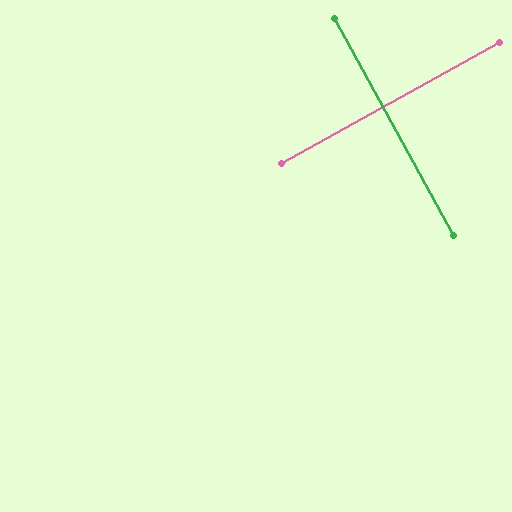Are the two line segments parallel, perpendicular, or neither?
Perpendicular — they meet at approximately 90°.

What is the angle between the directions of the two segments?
Approximately 90 degrees.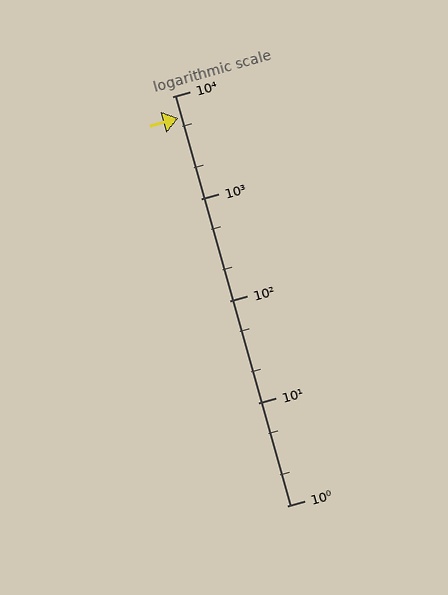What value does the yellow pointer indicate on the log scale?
The pointer indicates approximately 6200.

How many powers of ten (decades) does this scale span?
The scale spans 4 decades, from 1 to 10000.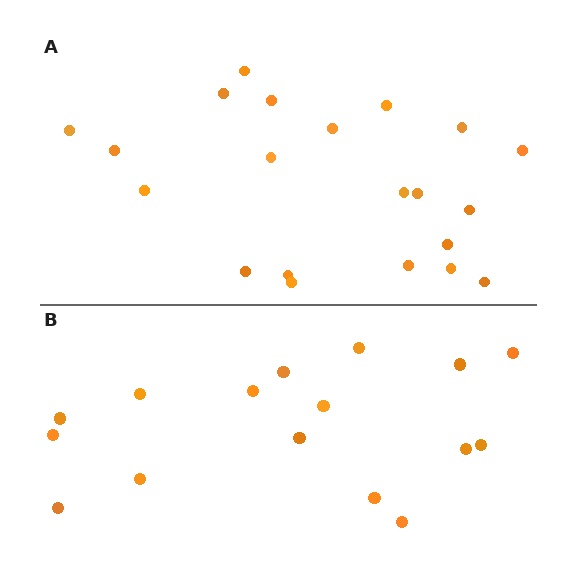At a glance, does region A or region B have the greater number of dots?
Region A (the top region) has more dots.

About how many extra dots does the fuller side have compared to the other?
Region A has about 5 more dots than region B.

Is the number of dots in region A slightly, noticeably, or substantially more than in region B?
Region A has noticeably more, but not dramatically so. The ratio is roughly 1.3 to 1.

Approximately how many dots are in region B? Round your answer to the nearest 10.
About 20 dots. (The exact count is 16, which rounds to 20.)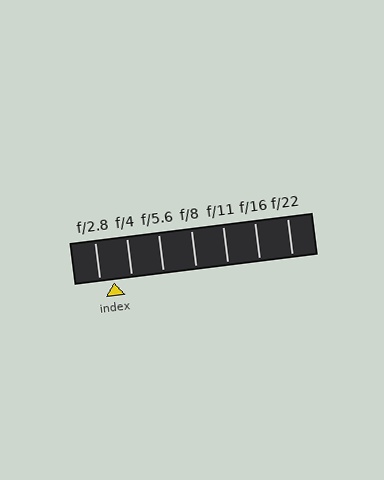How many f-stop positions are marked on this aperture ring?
There are 7 f-stop positions marked.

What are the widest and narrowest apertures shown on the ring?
The widest aperture shown is f/2.8 and the narrowest is f/22.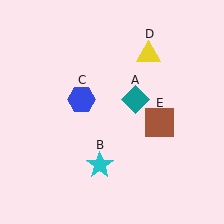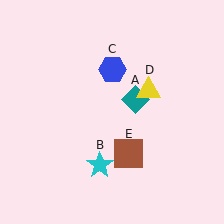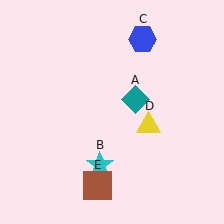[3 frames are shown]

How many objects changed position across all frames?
3 objects changed position: blue hexagon (object C), yellow triangle (object D), brown square (object E).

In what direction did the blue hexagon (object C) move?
The blue hexagon (object C) moved up and to the right.